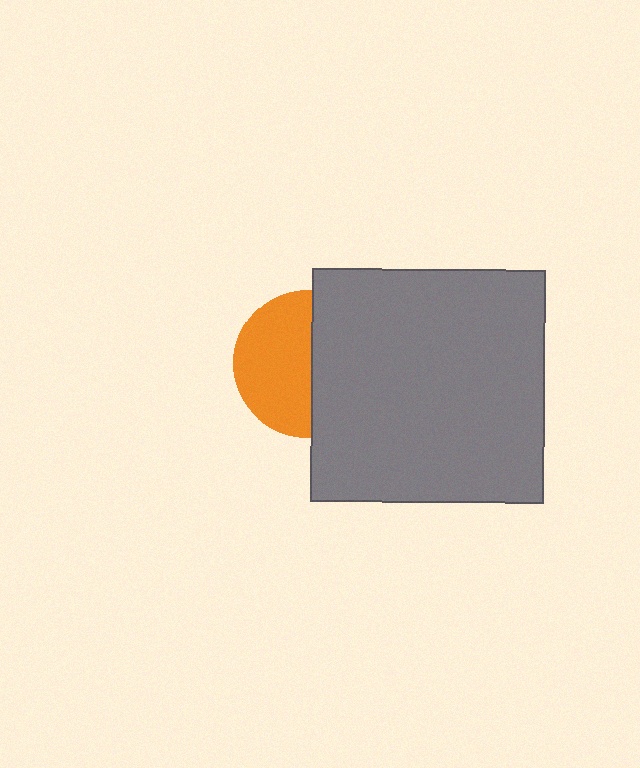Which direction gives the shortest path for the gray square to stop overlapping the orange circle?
Moving right gives the shortest separation.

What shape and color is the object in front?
The object in front is a gray square.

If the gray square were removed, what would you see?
You would see the complete orange circle.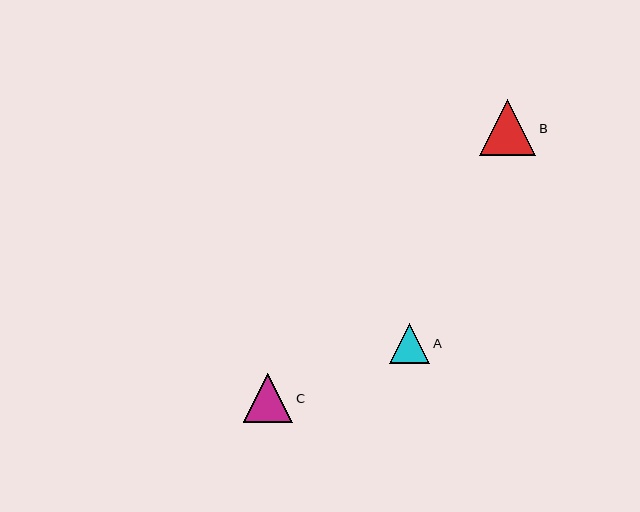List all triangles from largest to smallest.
From largest to smallest: B, C, A.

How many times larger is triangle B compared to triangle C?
Triangle B is approximately 1.1 times the size of triangle C.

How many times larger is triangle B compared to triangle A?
Triangle B is approximately 1.4 times the size of triangle A.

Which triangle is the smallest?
Triangle A is the smallest with a size of approximately 40 pixels.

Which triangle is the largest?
Triangle B is the largest with a size of approximately 56 pixels.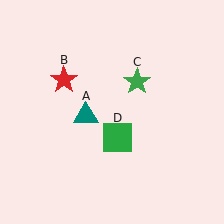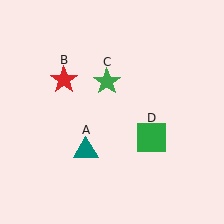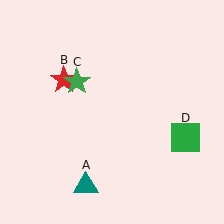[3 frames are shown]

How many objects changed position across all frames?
3 objects changed position: teal triangle (object A), green star (object C), green square (object D).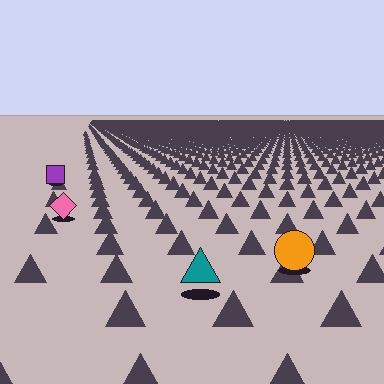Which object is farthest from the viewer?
The purple square is farthest from the viewer. It appears smaller and the ground texture around it is denser.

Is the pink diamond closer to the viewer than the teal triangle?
No. The teal triangle is closer — you can tell from the texture gradient: the ground texture is coarser near it.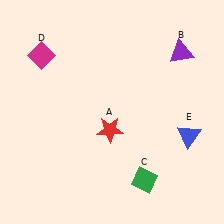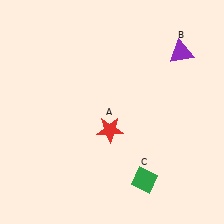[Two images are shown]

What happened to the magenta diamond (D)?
The magenta diamond (D) was removed in Image 2. It was in the top-left area of Image 1.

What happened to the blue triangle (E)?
The blue triangle (E) was removed in Image 2. It was in the bottom-right area of Image 1.